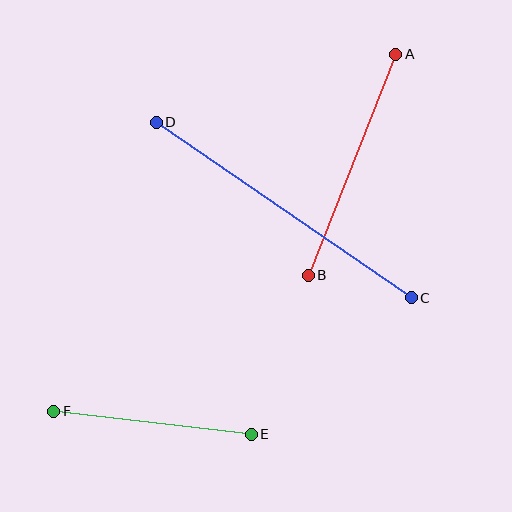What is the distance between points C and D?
The distance is approximately 310 pixels.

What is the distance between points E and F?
The distance is approximately 199 pixels.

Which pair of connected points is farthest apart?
Points C and D are farthest apart.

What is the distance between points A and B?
The distance is approximately 238 pixels.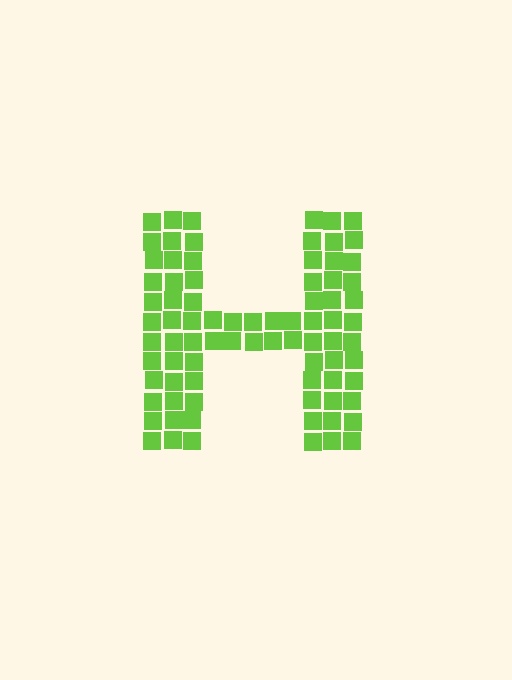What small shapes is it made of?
It is made of small squares.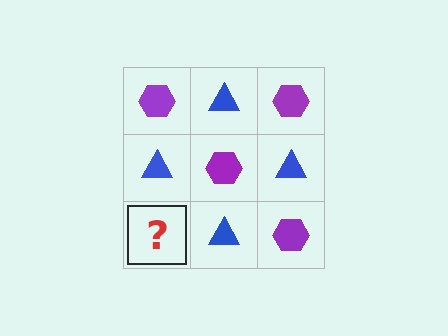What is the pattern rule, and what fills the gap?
The rule is that it alternates purple hexagon and blue triangle in a checkerboard pattern. The gap should be filled with a purple hexagon.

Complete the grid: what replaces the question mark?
The question mark should be replaced with a purple hexagon.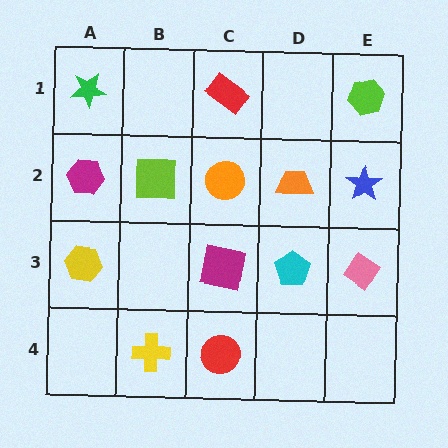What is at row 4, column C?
A red circle.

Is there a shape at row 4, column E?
No, that cell is empty.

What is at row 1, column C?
A red rectangle.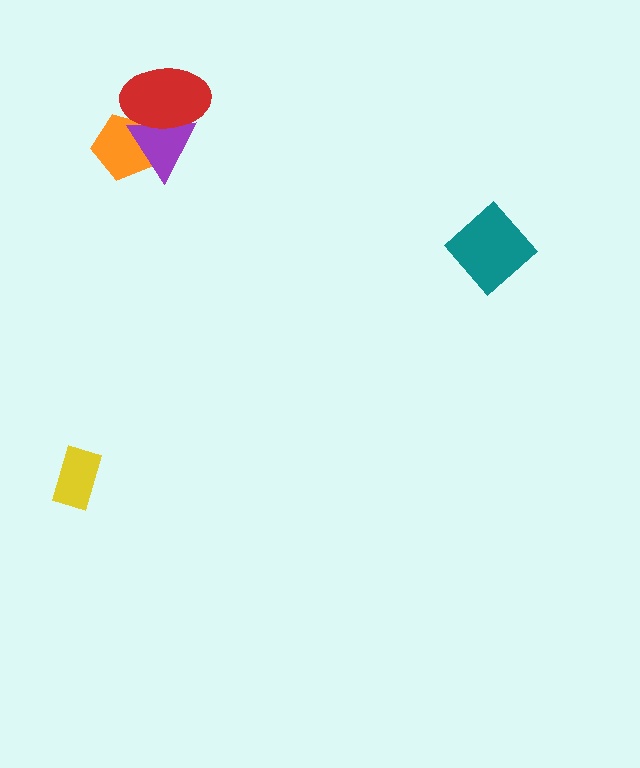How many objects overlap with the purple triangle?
2 objects overlap with the purple triangle.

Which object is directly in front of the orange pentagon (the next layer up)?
The purple triangle is directly in front of the orange pentagon.